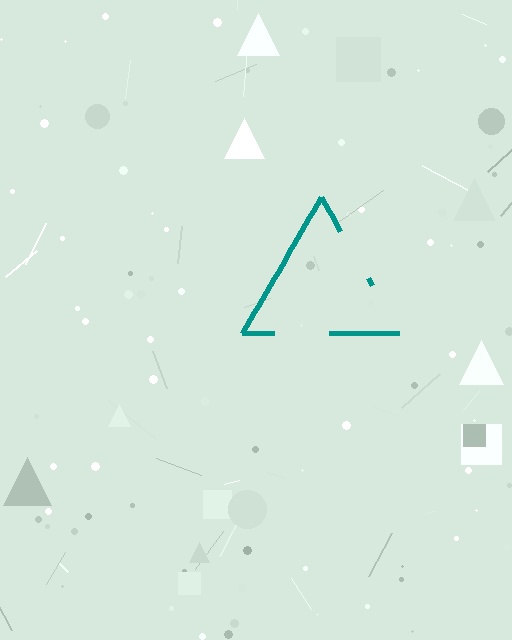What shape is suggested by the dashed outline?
The dashed outline suggests a triangle.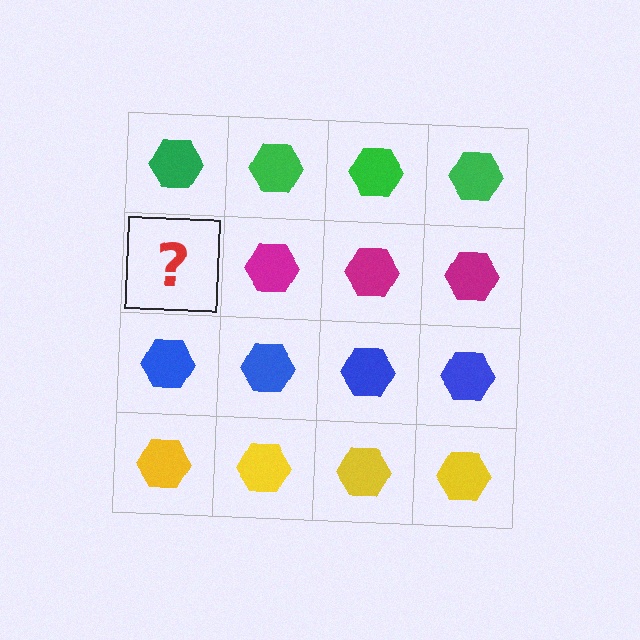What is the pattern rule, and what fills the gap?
The rule is that each row has a consistent color. The gap should be filled with a magenta hexagon.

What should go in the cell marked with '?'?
The missing cell should contain a magenta hexagon.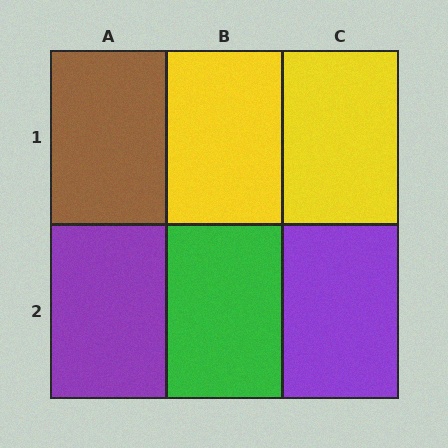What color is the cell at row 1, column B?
Yellow.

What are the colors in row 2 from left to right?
Purple, green, purple.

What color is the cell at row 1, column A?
Brown.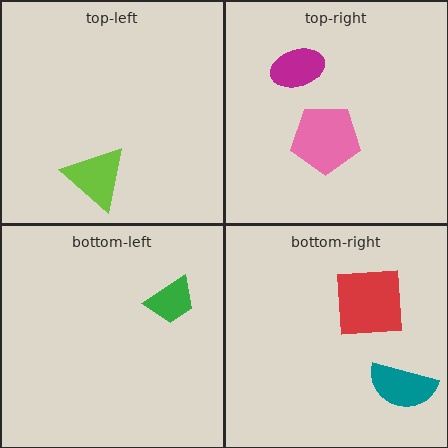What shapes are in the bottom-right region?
The red square, the teal semicircle.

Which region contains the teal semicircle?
The bottom-right region.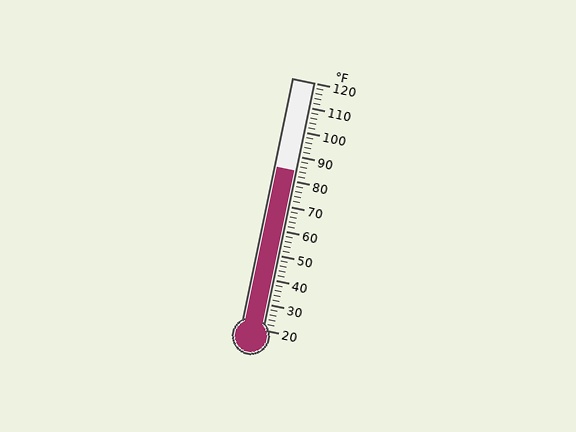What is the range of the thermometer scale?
The thermometer scale ranges from 20°F to 120°F.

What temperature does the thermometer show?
The thermometer shows approximately 84°F.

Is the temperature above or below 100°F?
The temperature is below 100°F.